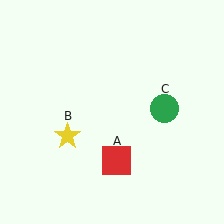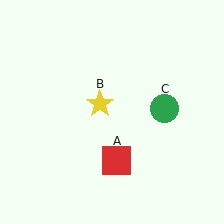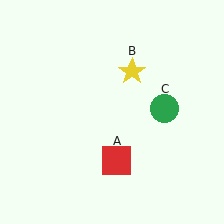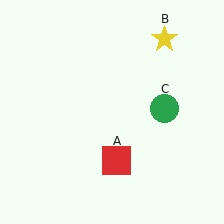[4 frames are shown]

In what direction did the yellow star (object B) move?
The yellow star (object B) moved up and to the right.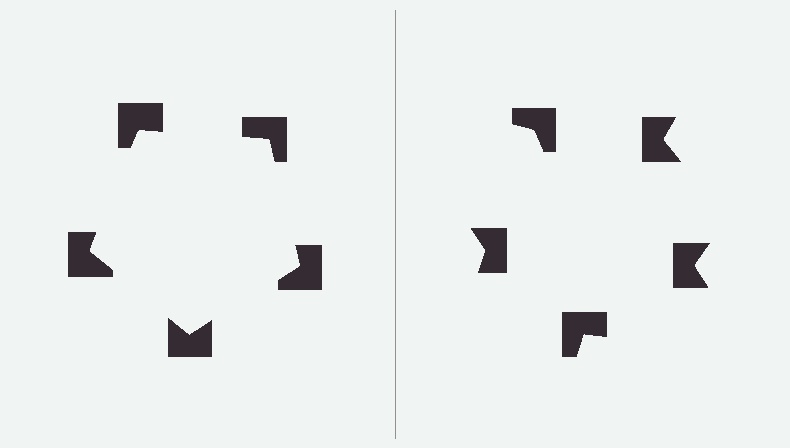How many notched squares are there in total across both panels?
10 — 5 on each side.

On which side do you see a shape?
An illusory pentagon appears on the left side. On the right side the wedge cuts are rotated, so no coherent shape forms.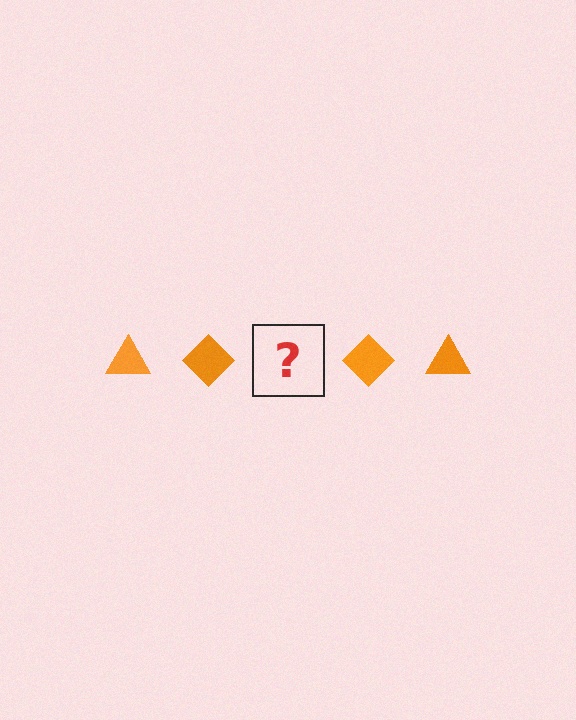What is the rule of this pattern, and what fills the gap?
The rule is that the pattern cycles through triangle, diamond shapes in orange. The gap should be filled with an orange triangle.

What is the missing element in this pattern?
The missing element is an orange triangle.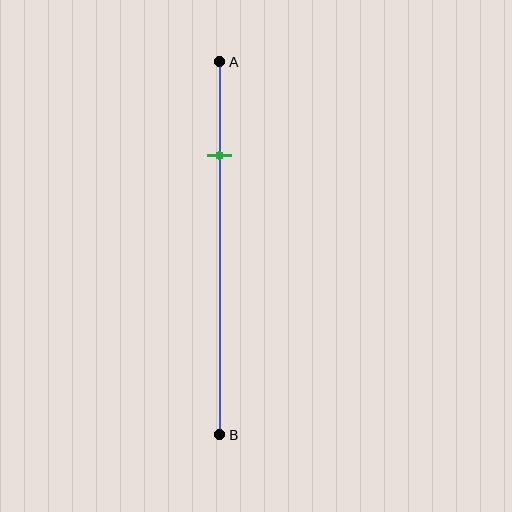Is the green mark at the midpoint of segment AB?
No, the mark is at about 25% from A, not at the 50% midpoint.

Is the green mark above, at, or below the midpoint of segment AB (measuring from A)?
The green mark is above the midpoint of segment AB.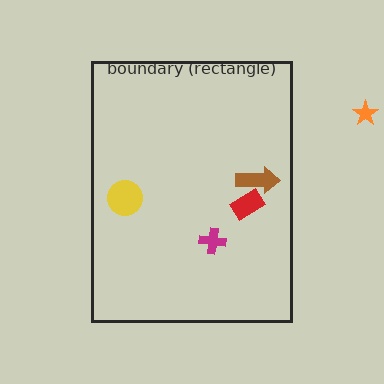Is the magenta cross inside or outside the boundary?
Inside.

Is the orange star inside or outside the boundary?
Outside.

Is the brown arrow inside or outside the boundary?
Inside.